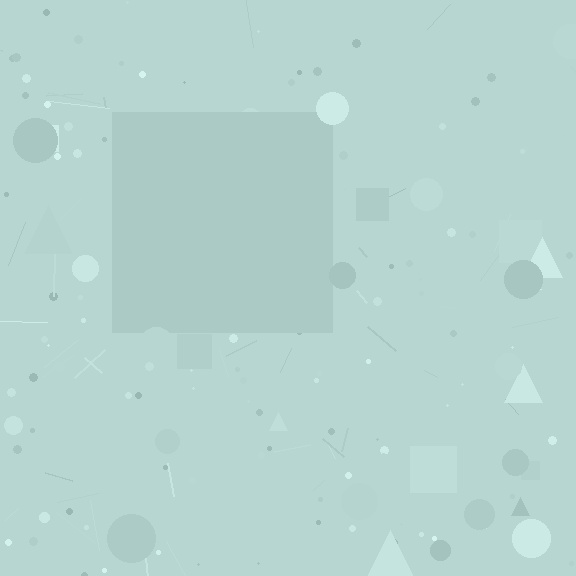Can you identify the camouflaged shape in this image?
The camouflaged shape is a square.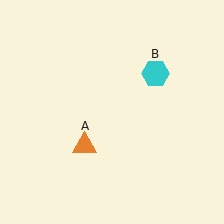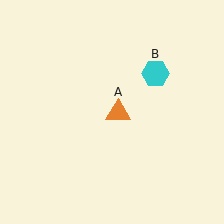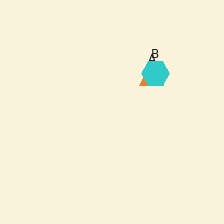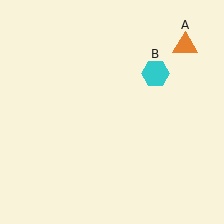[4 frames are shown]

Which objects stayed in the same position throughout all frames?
Cyan hexagon (object B) remained stationary.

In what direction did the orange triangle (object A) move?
The orange triangle (object A) moved up and to the right.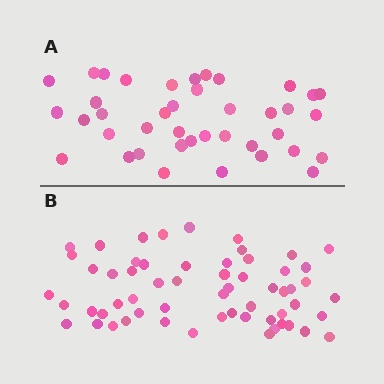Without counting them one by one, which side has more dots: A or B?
Region B (the bottom region) has more dots.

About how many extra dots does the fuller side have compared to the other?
Region B has approximately 20 more dots than region A.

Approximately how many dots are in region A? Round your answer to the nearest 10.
About 40 dots.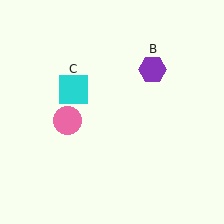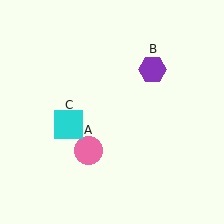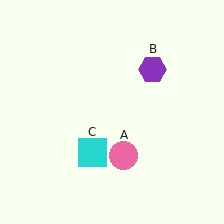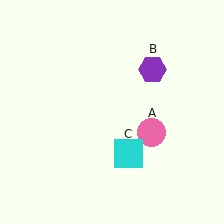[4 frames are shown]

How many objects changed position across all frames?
2 objects changed position: pink circle (object A), cyan square (object C).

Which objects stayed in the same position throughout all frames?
Purple hexagon (object B) remained stationary.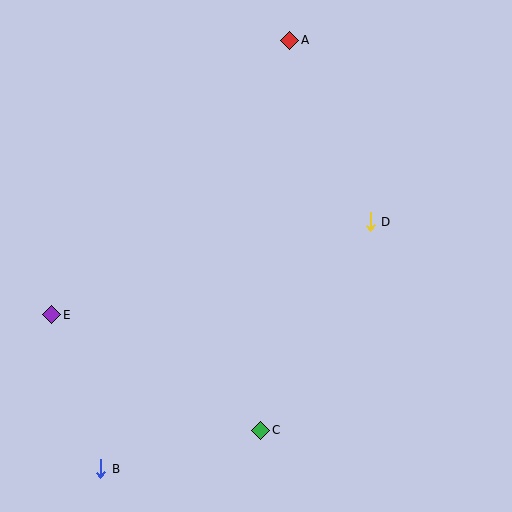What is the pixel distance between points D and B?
The distance between D and B is 366 pixels.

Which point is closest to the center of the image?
Point D at (370, 222) is closest to the center.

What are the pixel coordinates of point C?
Point C is at (261, 430).